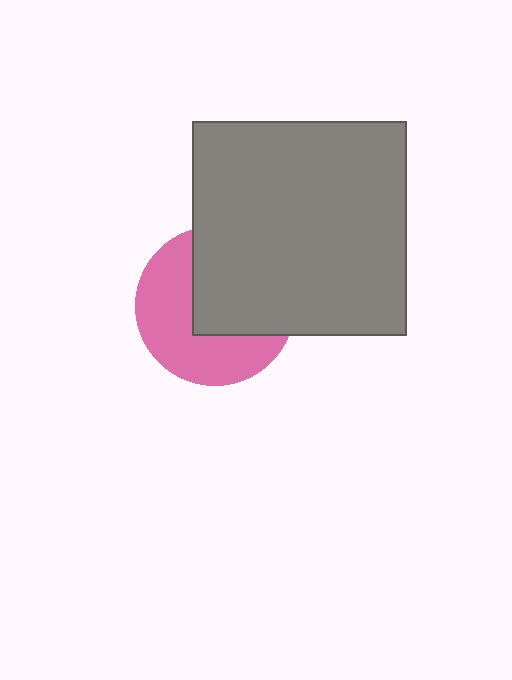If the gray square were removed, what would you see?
You would see the complete pink circle.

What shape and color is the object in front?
The object in front is a gray square.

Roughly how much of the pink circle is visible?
About half of it is visible (roughly 51%).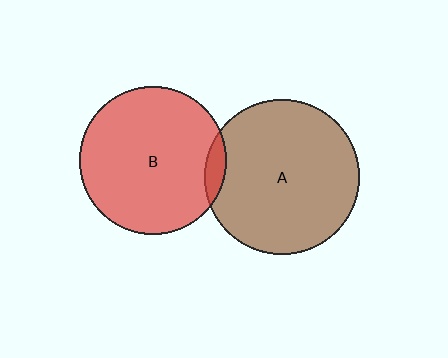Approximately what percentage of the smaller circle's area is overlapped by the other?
Approximately 5%.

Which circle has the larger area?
Circle A (brown).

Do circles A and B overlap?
Yes.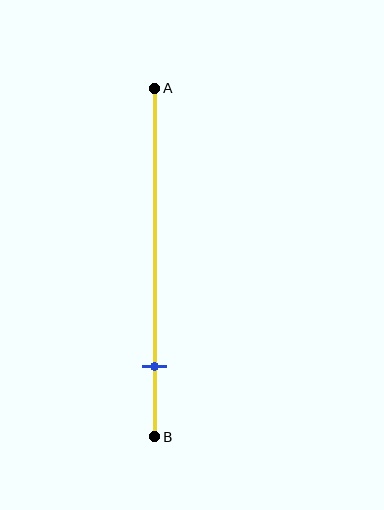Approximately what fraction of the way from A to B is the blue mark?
The blue mark is approximately 80% of the way from A to B.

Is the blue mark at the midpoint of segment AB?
No, the mark is at about 80% from A, not at the 50% midpoint.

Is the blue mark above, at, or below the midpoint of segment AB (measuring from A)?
The blue mark is below the midpoint of segment AB.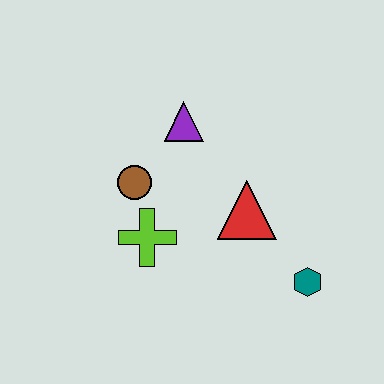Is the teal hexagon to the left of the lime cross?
No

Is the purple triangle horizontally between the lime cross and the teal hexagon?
Yes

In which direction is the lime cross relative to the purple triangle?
The lime cross is below the purple triangle.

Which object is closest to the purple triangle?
The brown circle is closest to the purple triangle.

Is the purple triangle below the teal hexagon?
No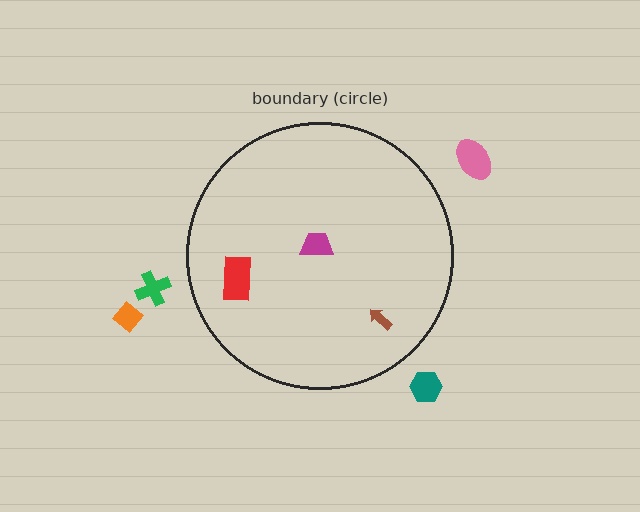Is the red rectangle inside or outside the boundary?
Inside.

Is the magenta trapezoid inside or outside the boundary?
Inside.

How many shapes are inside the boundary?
3 inside, 4 outside.